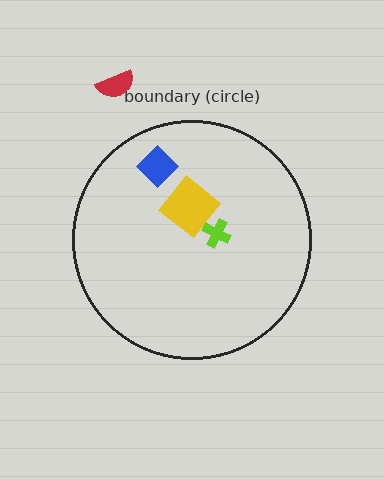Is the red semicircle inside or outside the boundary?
Outside.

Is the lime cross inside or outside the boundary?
Inside.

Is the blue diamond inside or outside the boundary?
Inside.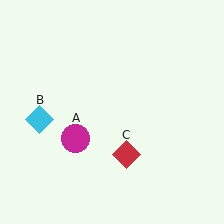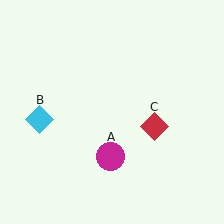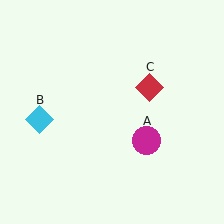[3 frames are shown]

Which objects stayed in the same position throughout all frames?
Cyan diamond (object B) remained stationary.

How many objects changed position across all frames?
2 objects changed position: magenta circle (object A), red diamond (object C).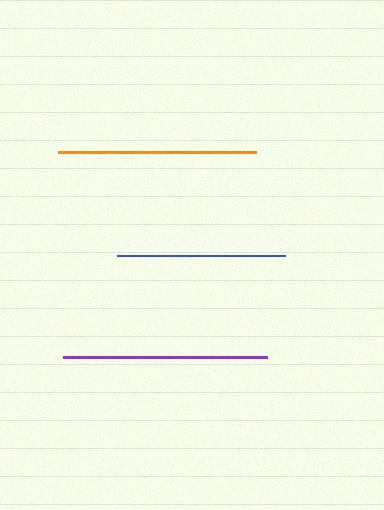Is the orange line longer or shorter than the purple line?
The purple line is longer than the orange line.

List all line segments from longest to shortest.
From longest to shortest: purple, orange, blue.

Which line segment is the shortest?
The blue line is the shortest at approximately 168 pixels.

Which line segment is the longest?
The purple line is the longest at approximately 203 pixels.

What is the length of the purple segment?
The purple segment is approximately 203 pixels long.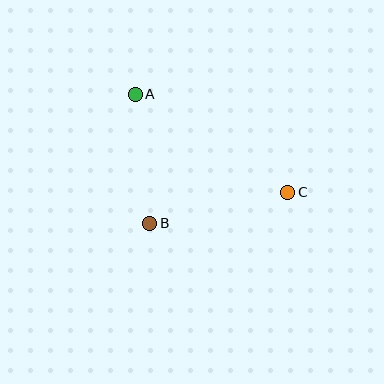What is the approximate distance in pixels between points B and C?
The distance between B and C is approximately 141 pixels.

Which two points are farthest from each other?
Points A and C are farthest from each other.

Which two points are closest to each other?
Points A and B are closest to each other.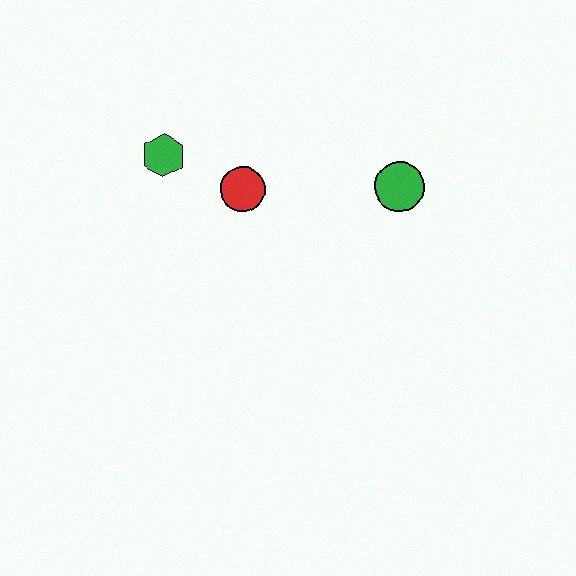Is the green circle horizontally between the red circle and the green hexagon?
No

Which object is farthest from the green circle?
The green hexagon is farthest from the green circle.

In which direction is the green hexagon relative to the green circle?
The green hexagon is to the left of the green circle.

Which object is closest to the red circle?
The green hexagon is closest to the red circle.